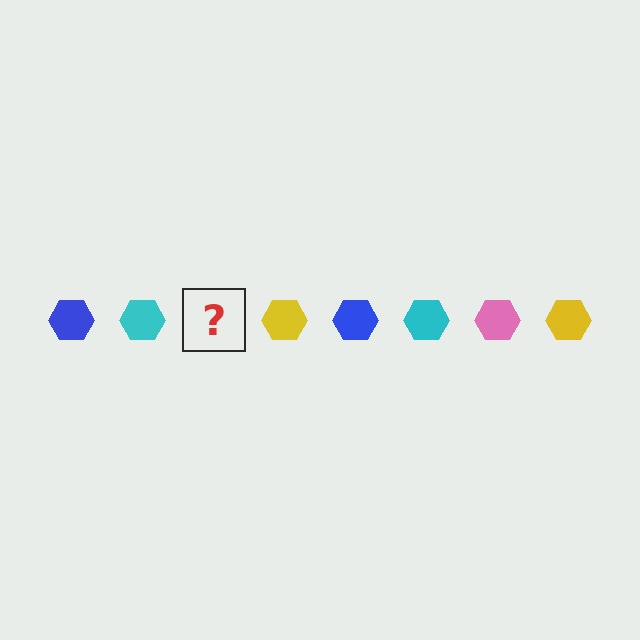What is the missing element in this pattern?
The missing element is a pink hexagon.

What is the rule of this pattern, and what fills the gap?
The rule is that the pattern cycles through blue, cyan, pink, yellow hexagons. The gap should be filled with a pink hexagon.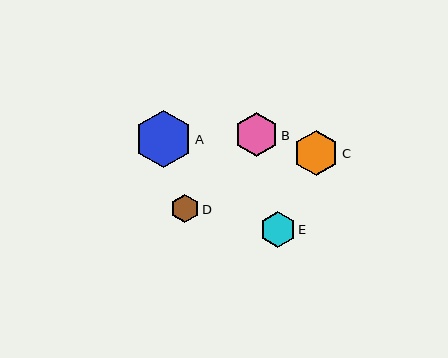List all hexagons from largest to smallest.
From largest to smallest: A, C, B, E, D.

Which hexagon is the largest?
Hexagon A is the largest with a size of approximately 58 pixels.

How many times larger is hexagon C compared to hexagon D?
Hexagon C is approximately 1.6 times the size of hexagon D.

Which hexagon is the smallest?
Hexagon D is the smallest with a size of approximately 28 pixels.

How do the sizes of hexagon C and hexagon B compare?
Hexagon C and hexagon B are approximately the same size.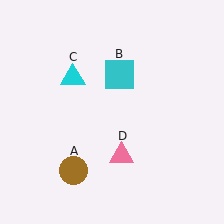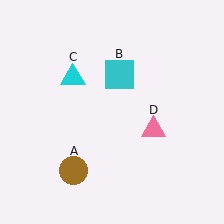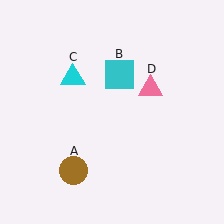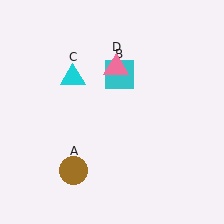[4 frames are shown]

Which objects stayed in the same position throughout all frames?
Brown circle (object A) and cyan square (object B) and cyan triangle (object C) remained stationary.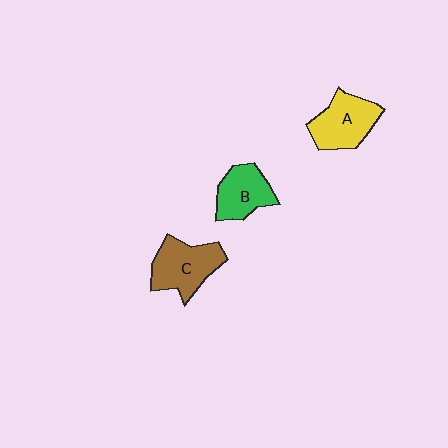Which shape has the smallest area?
Shape B (green).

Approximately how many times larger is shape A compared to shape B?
Approximately 1.2 times.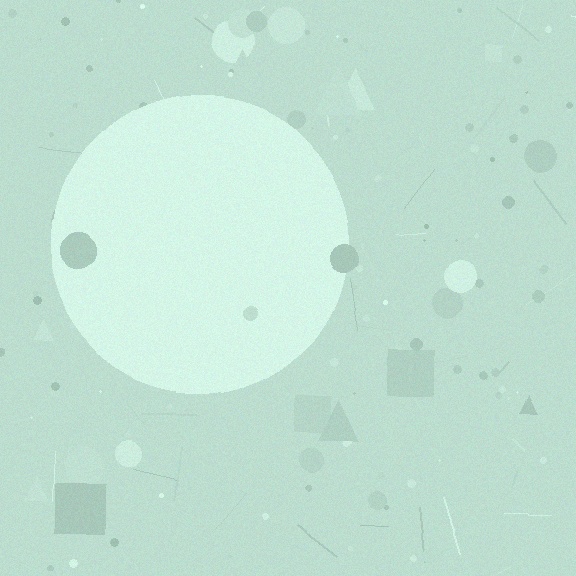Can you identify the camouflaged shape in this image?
The camouflaged shape is a circle.